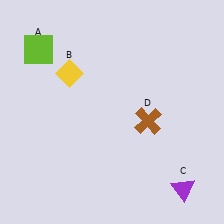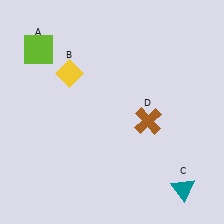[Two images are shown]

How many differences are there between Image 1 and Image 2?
There is 1 difference between the two images.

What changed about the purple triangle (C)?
In Image 1, C is purple. In Image 2, it changed to teal.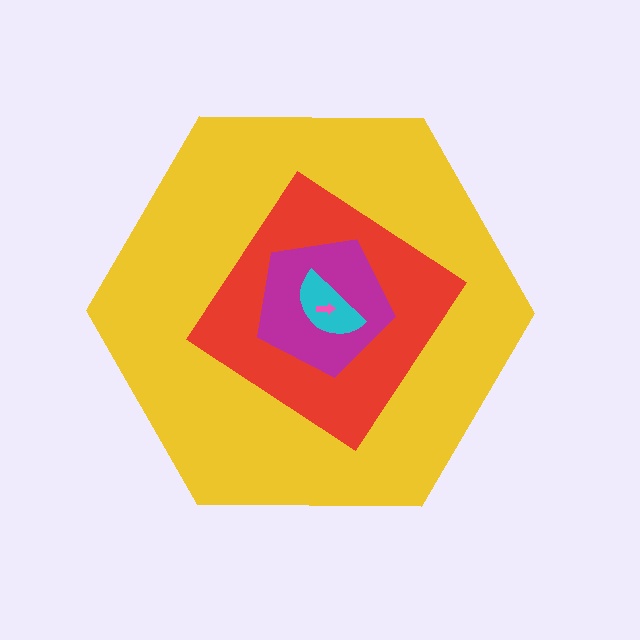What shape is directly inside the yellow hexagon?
The red diamond.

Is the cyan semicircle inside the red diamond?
Yes.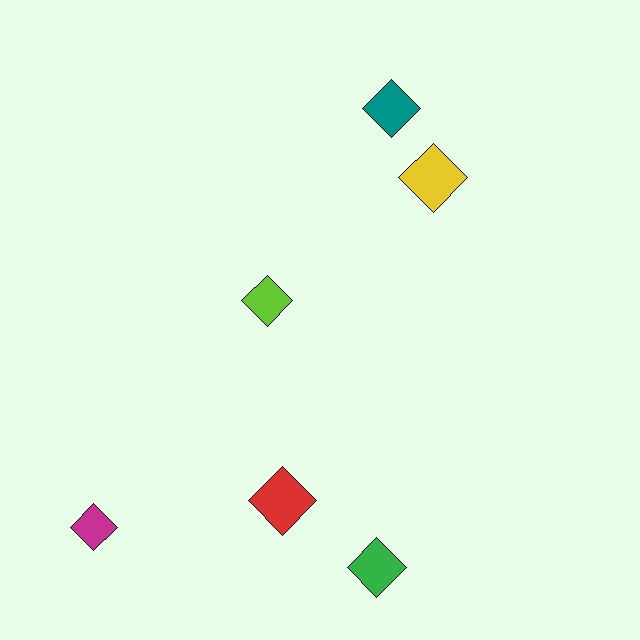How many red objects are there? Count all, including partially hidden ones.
There is 1 red object.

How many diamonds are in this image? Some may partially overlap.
There are 6 diamonds.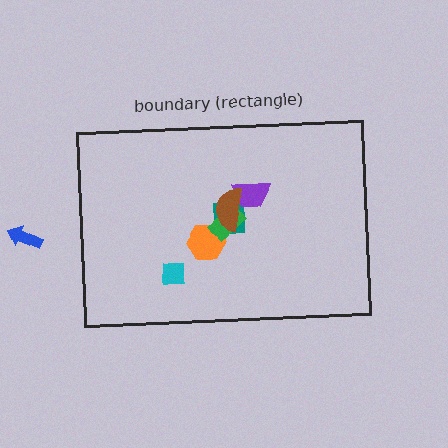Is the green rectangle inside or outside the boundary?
Inside.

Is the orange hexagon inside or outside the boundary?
Inside.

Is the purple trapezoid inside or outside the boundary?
Inside.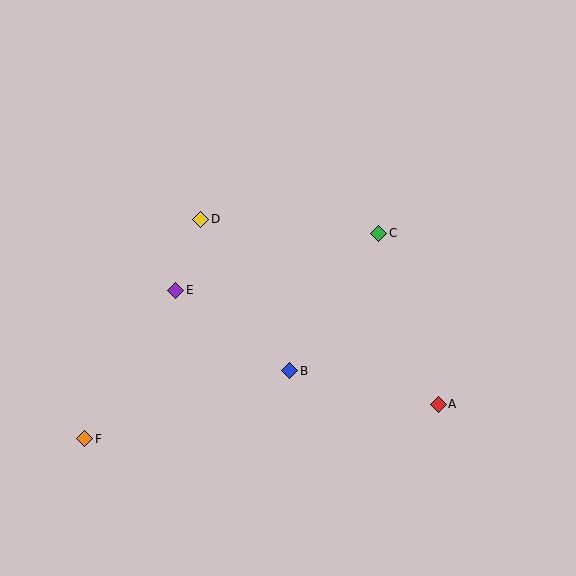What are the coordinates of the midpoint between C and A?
The midpoint between C and A is at (409, 319).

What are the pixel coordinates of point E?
Point E is at (176, 290).